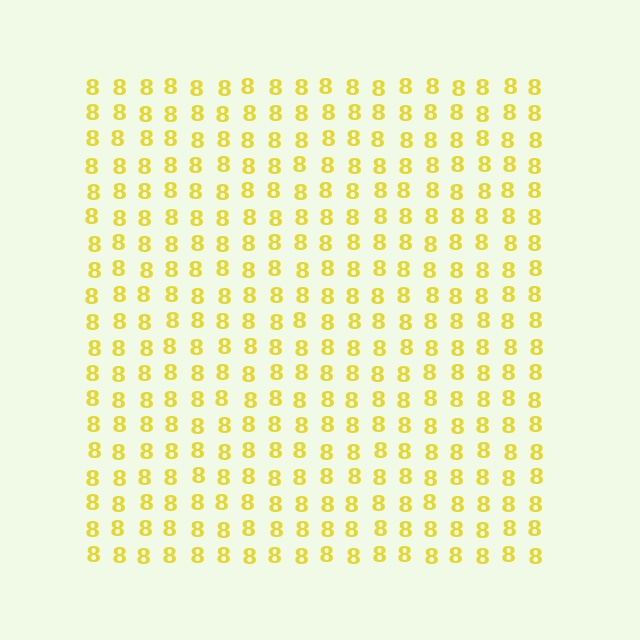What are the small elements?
The small elements are digit 8's.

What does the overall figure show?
The overall figure shows a square.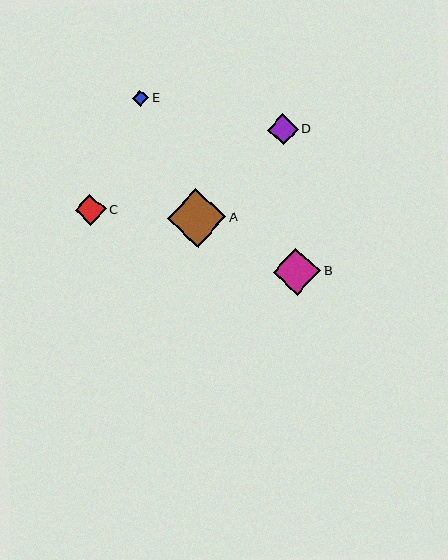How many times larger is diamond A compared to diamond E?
Diamond A is approximately 3.6 times the size of diamond E.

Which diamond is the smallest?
Diamond E is the smallest with a size of approximately 16 pixels.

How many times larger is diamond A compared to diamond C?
Diamond A is approximately 1.9 times the size of diamond C.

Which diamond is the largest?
Diamond A is the largest with a size of approximately 59 pixels.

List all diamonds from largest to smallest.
From largest to smallest: A, B, C, D, E.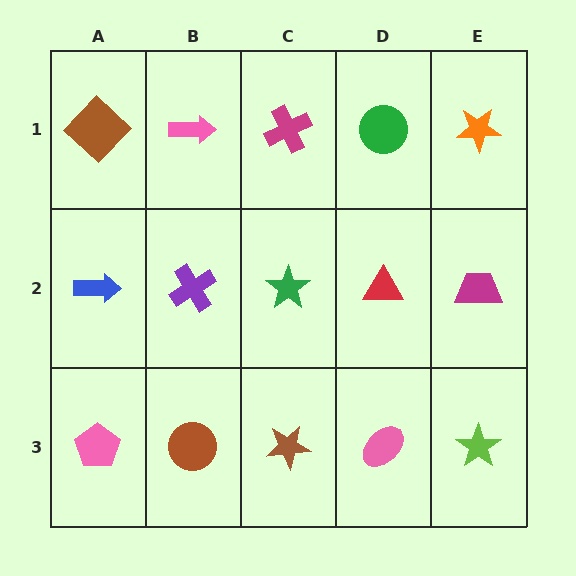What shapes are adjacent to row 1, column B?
A purple cross (row 2, column B), a brown diamond (row 1, column A), a magenta cross (row 1, column C).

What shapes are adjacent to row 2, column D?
A green circle (row 1, column D), a pink ellipse (row 3, column D), a green star (row 2, column C), a magenta trapezoid (row 2, column E).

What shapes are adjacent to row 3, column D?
A red triangle (row 2, column D), a brown star (row 3, column C), a lime star (row 3, column E).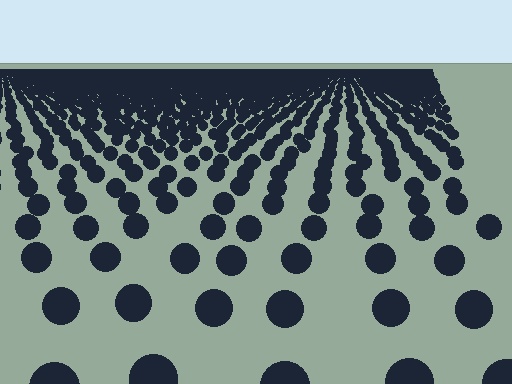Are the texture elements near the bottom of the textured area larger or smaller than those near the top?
Larger. Near the bottom, elements are closer to the viewer and appear at a bigger on-screen size.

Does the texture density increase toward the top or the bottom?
Density increases toward the top.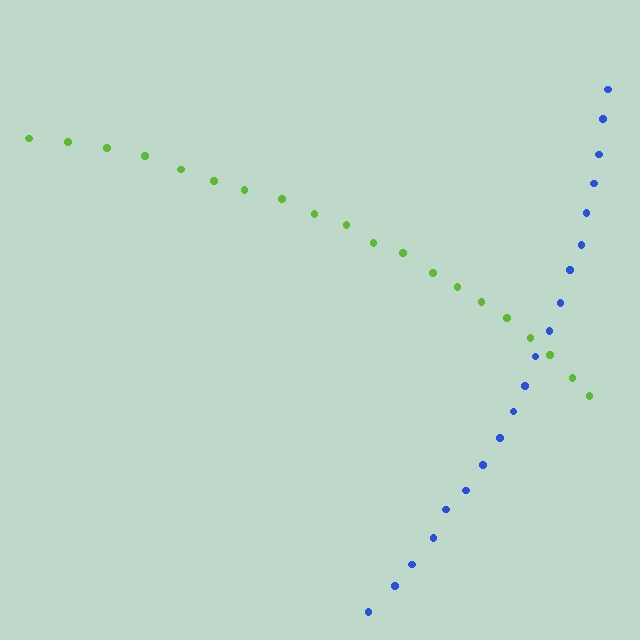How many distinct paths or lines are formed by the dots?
There are 2 distinct paths.